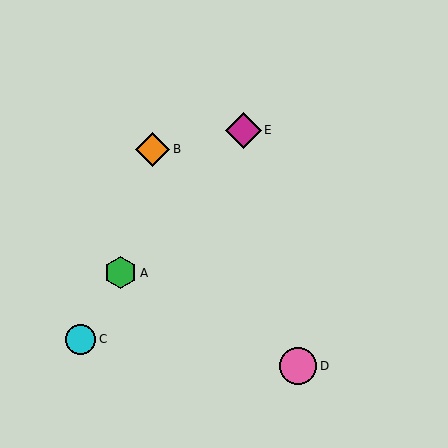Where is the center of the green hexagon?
The center of the green hexagon is at (121, 273).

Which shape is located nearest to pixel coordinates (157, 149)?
The orange diamond (labeled B) at (153, 149) is nearest to that location.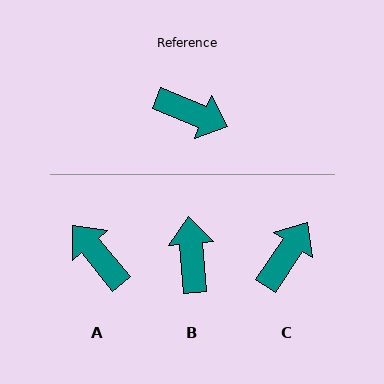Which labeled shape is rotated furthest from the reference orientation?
A, about 151 degrees away.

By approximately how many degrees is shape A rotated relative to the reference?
Approximately 151 degrees counter-clockwise.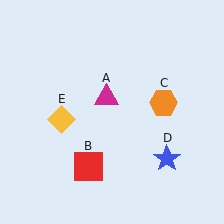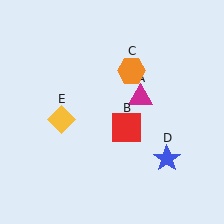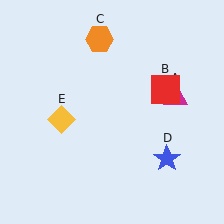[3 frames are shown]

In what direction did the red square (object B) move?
The red square (object B) moved up and to the right.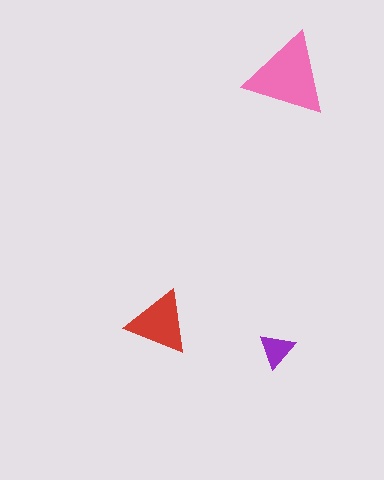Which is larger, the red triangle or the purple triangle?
The red one.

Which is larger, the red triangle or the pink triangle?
The pink one.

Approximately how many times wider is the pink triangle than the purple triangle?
About 2.5 times wider.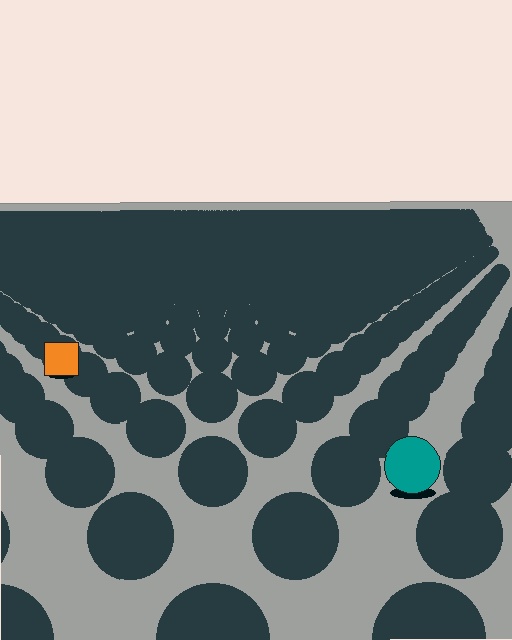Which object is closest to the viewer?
The teal circle is closest. The texture marks near it are larger and more spread out.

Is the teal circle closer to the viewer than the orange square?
Yes. The teal circle is closer — you can tell from the texture gradient: the ground texture is coarser near it.